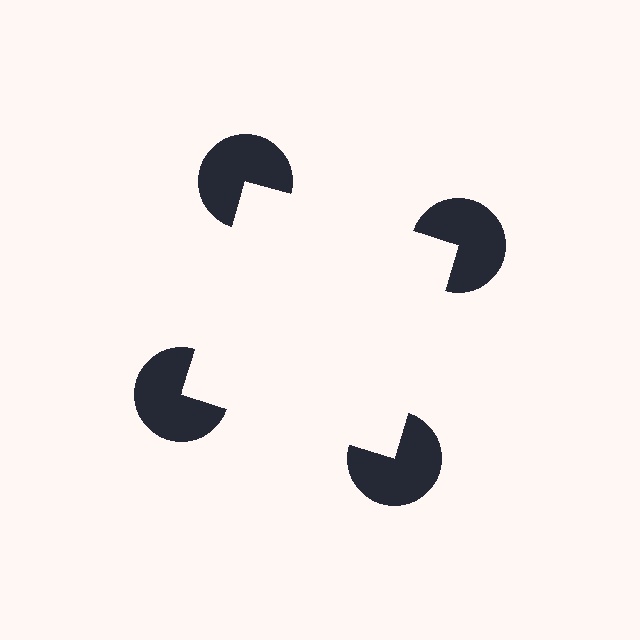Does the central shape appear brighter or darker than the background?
It typically appears slightly brighter than the background, even though no actual brightness change is drawn.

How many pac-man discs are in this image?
There are 4 — one at each vertex of the illusory square.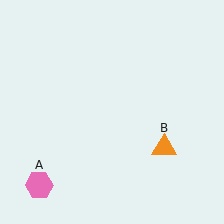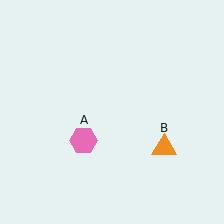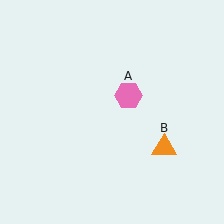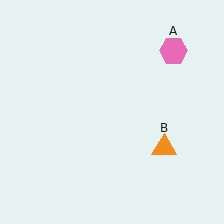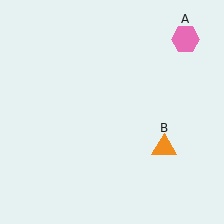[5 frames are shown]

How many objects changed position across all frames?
1 object changed position: pink hexagon (object A).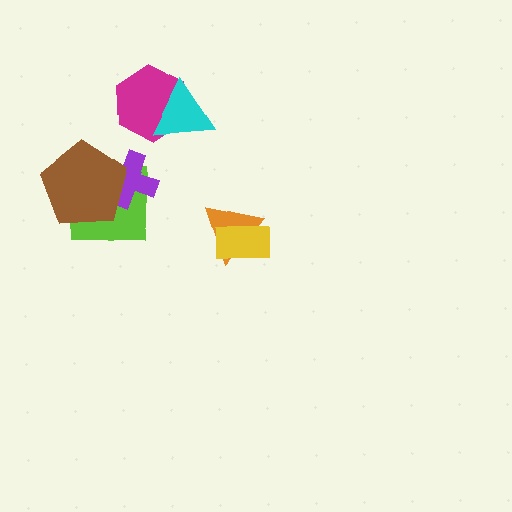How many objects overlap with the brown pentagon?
2 objects overlap with the brown pentagon.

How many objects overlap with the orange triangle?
1 object overlaps with the orange triangle.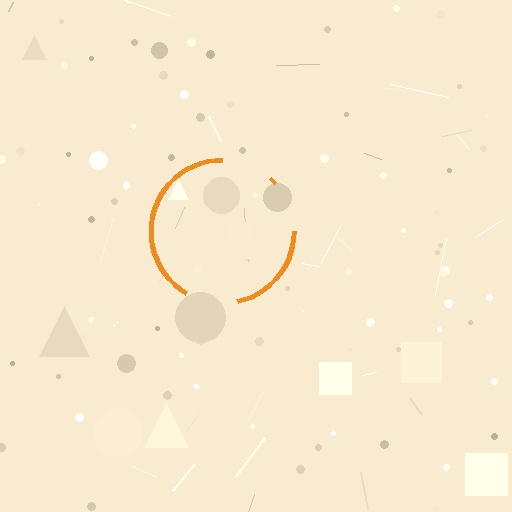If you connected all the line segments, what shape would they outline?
They would outline a circle.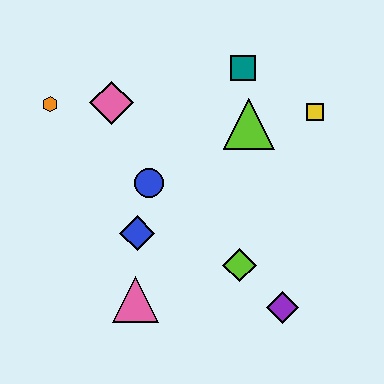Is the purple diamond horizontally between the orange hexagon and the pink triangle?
No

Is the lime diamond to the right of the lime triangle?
No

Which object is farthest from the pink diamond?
The purple diamond is farthest from the pink diamond.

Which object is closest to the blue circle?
The blue diamond is closest to the blue circle.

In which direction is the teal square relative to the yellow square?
The teal square is to the left of the yellow square.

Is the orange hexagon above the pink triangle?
Yes